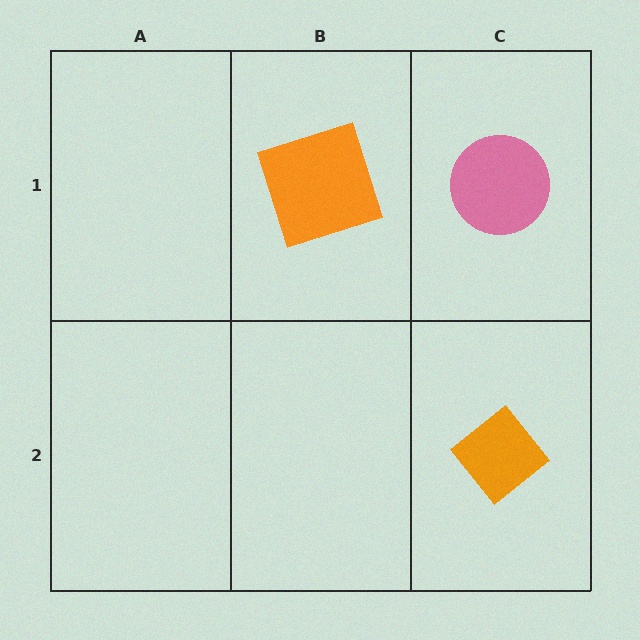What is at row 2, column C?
An orange diamond.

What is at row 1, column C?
A pink circle.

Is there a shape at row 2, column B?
No, that cell is empty.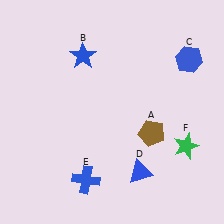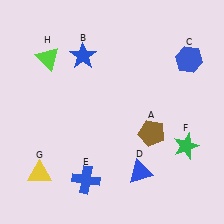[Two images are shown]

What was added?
A yellow triangle (G), a lime triangle (H) were added in Image 2.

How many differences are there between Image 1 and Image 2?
There are 2 differences between the two images.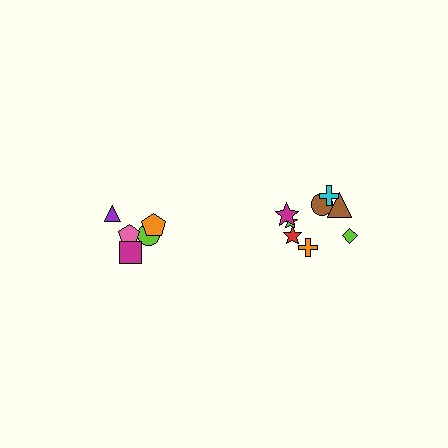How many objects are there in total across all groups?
There are 13 objects.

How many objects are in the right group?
There are 8 objects.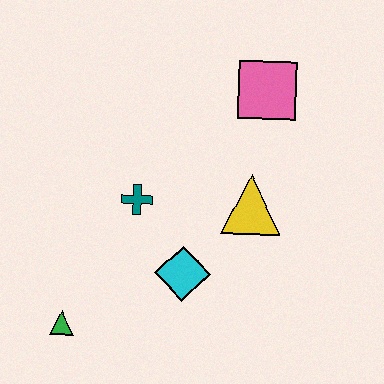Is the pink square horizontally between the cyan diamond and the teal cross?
No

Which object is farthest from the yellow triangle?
The green triangle is farthest from the yellow triangle.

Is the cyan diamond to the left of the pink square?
Yes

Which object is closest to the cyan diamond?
The teal cross is closest to the cyan diamond.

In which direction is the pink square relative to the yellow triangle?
The pink square is above the yellow triangle.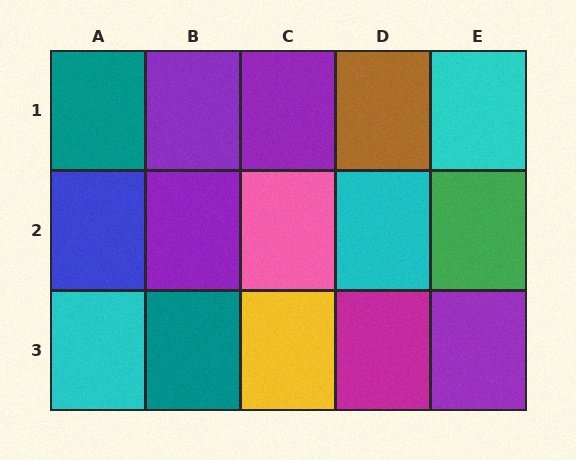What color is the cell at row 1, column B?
Purple.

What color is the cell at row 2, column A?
Blue.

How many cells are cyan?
3 cells are cyan.